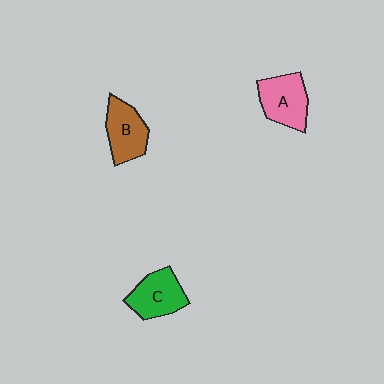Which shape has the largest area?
Shape A (pink).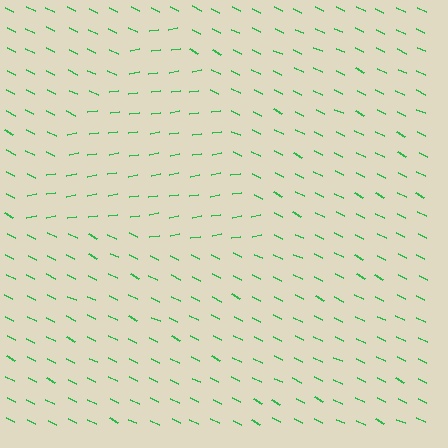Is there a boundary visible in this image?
Yes, there is a texture boundary formed by a change in line orientation.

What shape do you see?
I see a triangle.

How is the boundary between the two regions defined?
The boundary is defined purely by a change in line orientation (approximately 35 degrees difference). All lines are the same color and thickness.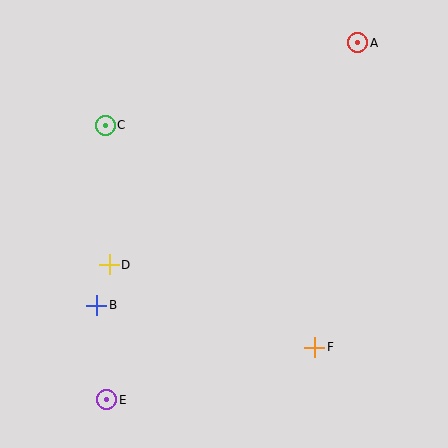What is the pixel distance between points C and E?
The distance between C and E is 274 pixels.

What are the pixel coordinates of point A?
Point A is at (358, 43).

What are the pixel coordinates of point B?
Point B is at (97, 305).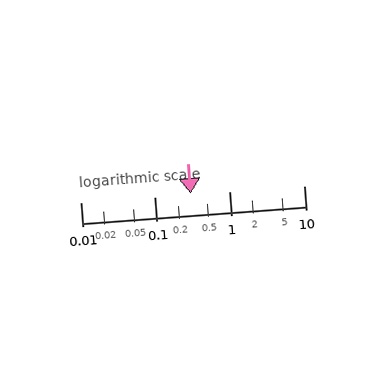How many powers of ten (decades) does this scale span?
The scale spans 3 decades, from 0.01 to 10.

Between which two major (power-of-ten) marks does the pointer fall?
The pointer is between 0.1 and 1.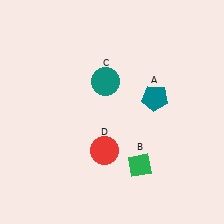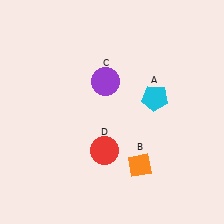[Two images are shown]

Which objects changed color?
A changed from teal to cyan. B changed from green to orange. C changed from teal to purple.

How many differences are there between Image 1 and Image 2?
There are 3 differences between the two images.